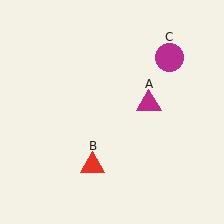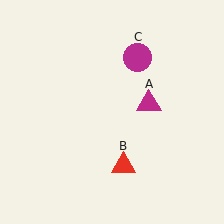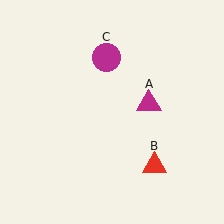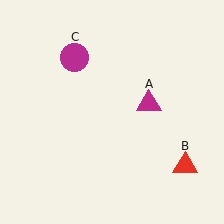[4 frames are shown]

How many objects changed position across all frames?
2 objects changed position: red triangle (object B), magenta circle (object C).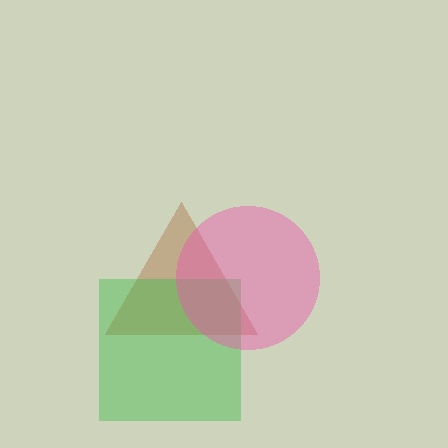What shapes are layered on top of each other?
The layered shapes are: a brown triangle, a green square, a pink circle.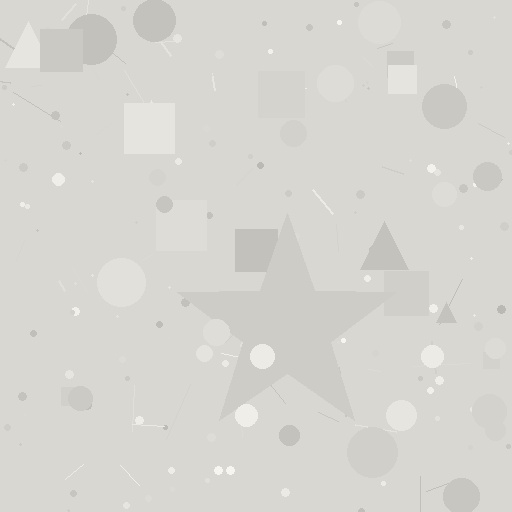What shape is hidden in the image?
A star is hidden in the image.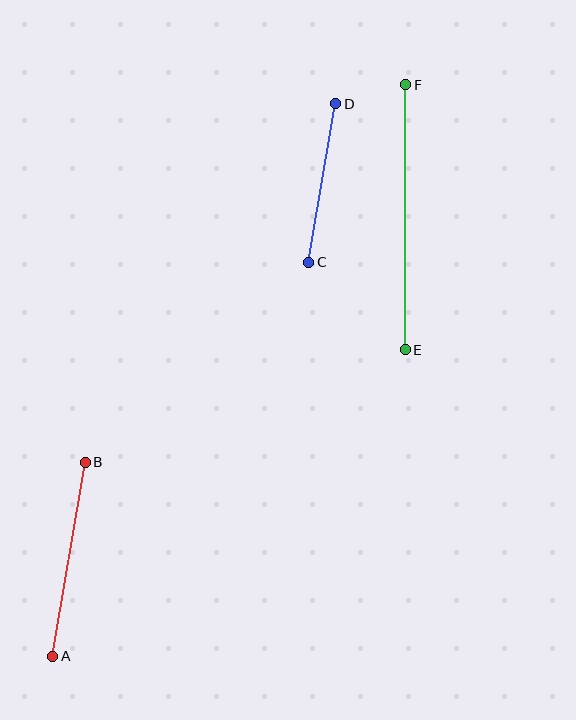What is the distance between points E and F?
The distance is approximately 265 pixels.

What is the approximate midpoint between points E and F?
The midpoint is at approximately (405, 217) pixels.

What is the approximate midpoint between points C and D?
The midpoint is at approximately (322, 183) pixels.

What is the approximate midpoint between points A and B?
The midpoint is at approximately (69, 559) pixels.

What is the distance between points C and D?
The distance is approximately 161 pixels.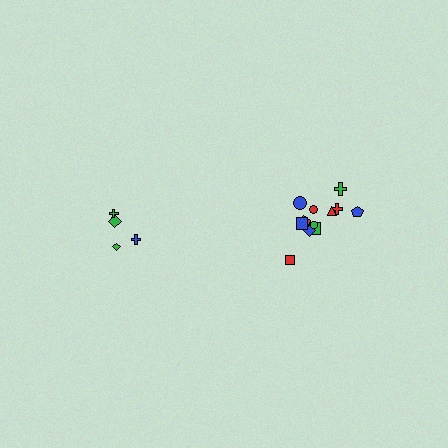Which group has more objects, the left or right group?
The right group.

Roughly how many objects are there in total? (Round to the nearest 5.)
Roughly 15 objects in total.